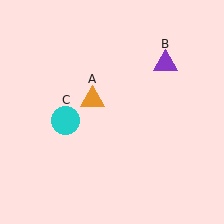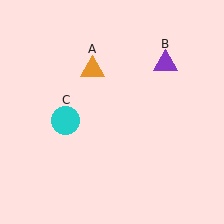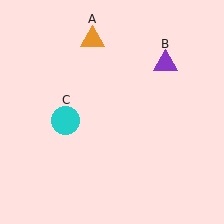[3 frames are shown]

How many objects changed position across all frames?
1 object changed position: orange triangle (object A).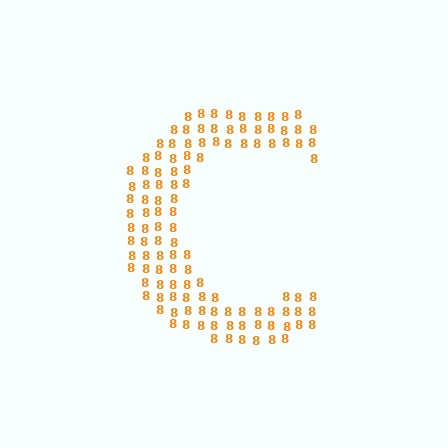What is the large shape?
The large shape is the letter C.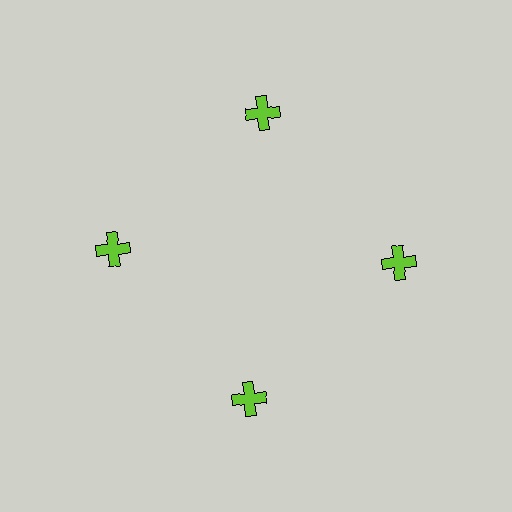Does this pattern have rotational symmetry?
Yes, this pattern has 4-fold rotational symmetry. It looks the same after rotating 90 degrees around the center.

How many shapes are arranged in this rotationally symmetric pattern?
There are 4 shapes, arranged in 4 groups of 1.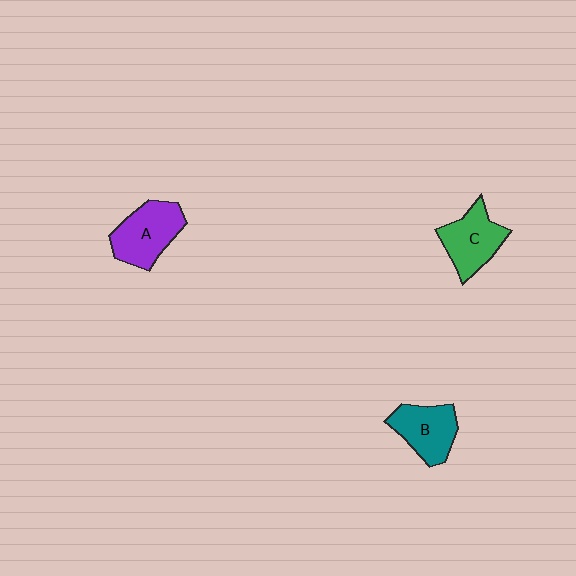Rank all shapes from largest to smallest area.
From largest to smallest: A (purple), C (green), B (teal).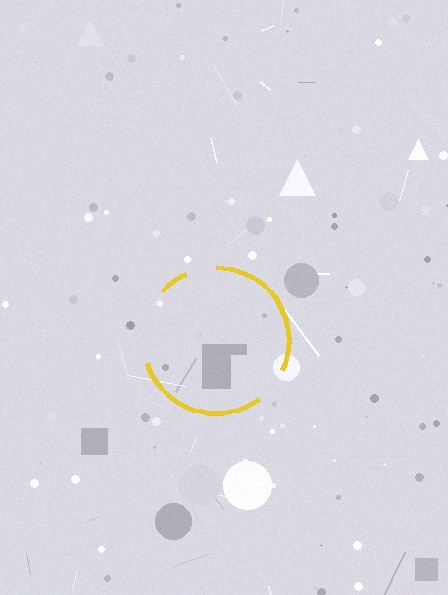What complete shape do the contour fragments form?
The contour fragments form a circle.